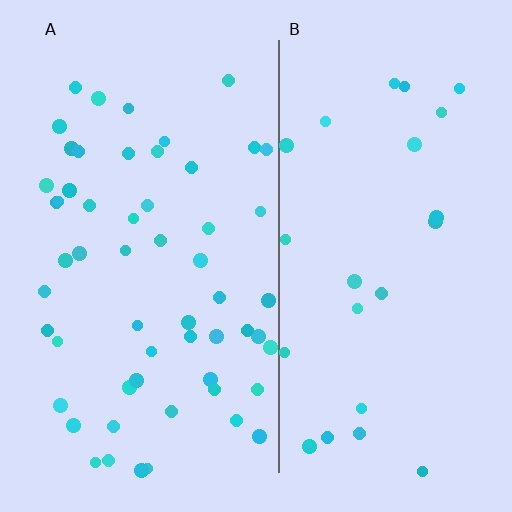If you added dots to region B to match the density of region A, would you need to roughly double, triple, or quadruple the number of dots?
Approximately double.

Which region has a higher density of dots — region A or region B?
A (the left).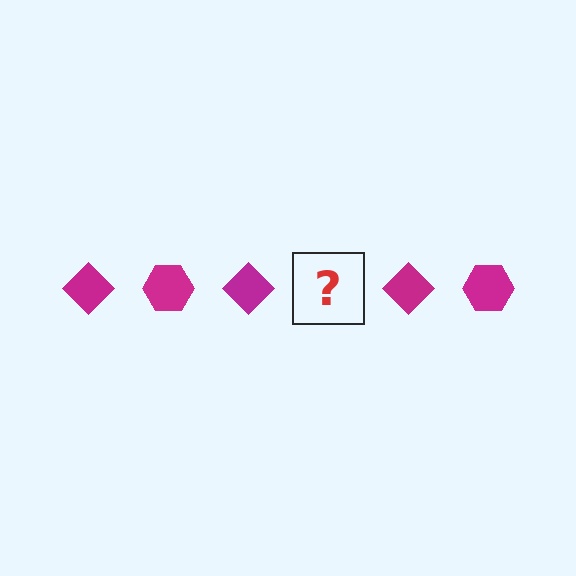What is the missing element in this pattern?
The missing element is a magenta hexagon.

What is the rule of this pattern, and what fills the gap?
The rule is that the pattern cycles through diamond, hexagon shapes in magenta. The gap should be filled with a magenta hexagon.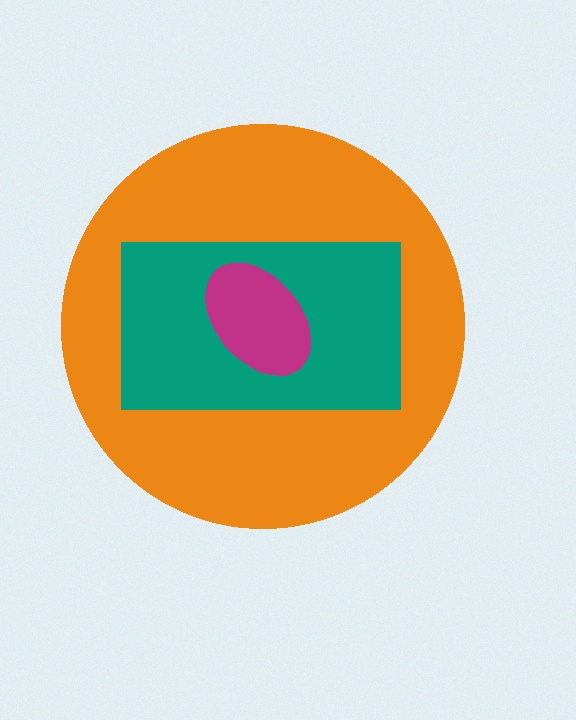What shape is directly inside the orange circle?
The teal rectangle.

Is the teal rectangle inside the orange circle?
Yes.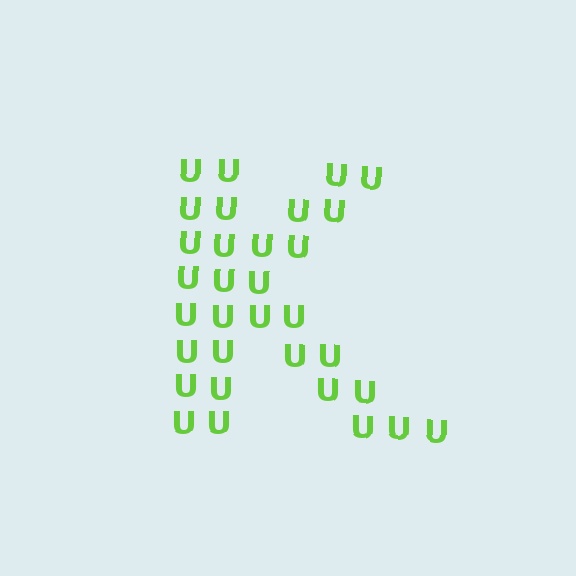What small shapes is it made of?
It is made of small letter U's.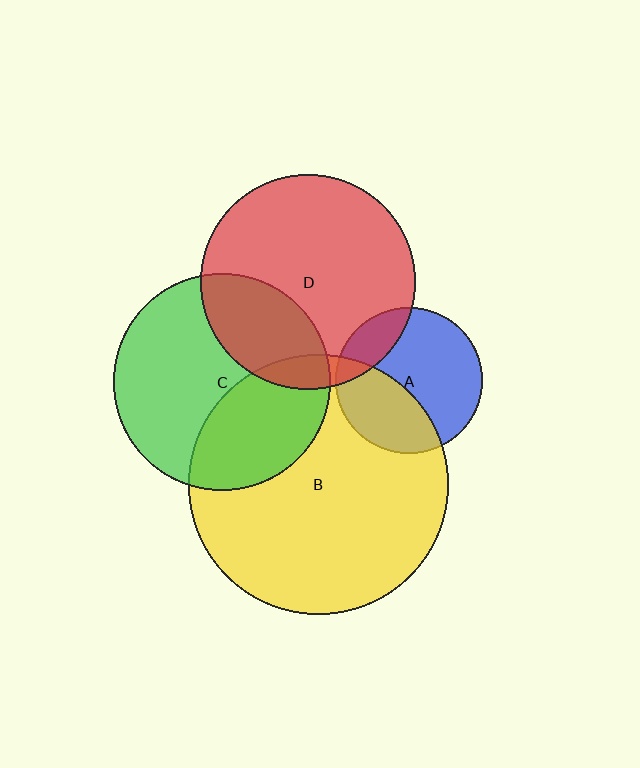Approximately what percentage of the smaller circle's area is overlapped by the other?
Approximately 10%.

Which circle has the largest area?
Circle B (yellow).